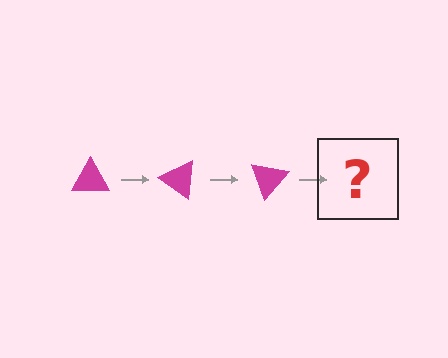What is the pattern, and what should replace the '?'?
The pattern is that the triangle rotates 35 degrees each step. The '?' should be a magenta triangle rotated 105 degrees.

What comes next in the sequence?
The next element should be a magenta triangle rotated 105 degrees.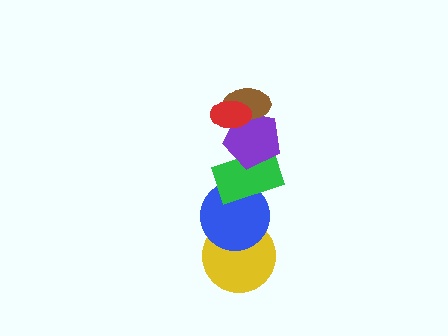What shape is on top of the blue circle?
The green rectangle is on top of the blue circle.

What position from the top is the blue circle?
The blue circle is 5th from the top.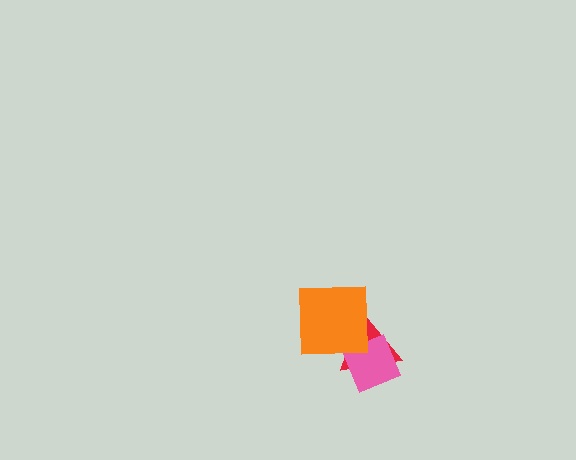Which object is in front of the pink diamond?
The orange square is in front of the pink diamond.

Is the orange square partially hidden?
No, no other shape covers it.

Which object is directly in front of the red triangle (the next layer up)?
The pink diamond is directly in front of the red triangle.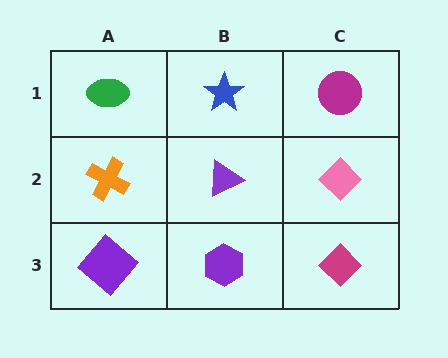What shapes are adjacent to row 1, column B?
A purple triangle (row 2, column B), a green ellipse (row 1, column A), a magenta circle (row 1, column C).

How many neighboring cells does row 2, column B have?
4.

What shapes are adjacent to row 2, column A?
A green ellipse (row 1, column A), a purple diamond (row 3, column A), a purple triangle (row 2, column B).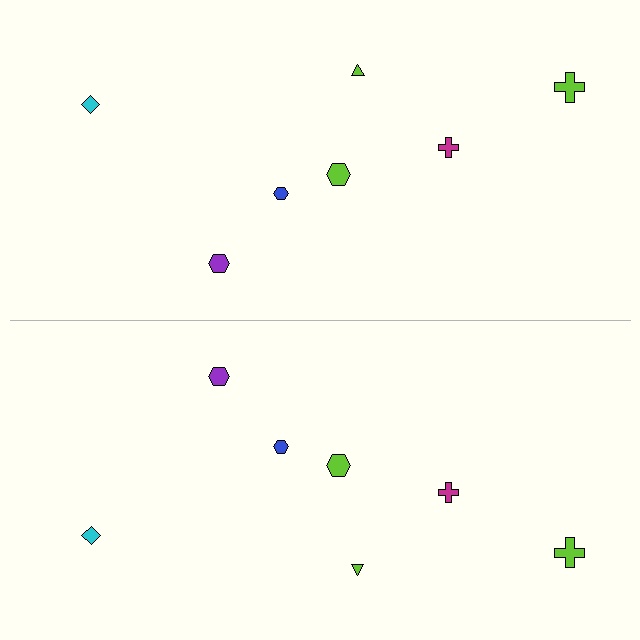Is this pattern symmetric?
Yes, this pattern has bilateral (reflection) symmetry.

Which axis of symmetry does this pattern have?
The pattern has a horizontal axis of symmetry running through the center of the image.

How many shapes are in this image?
There are 14 shapes in this image.